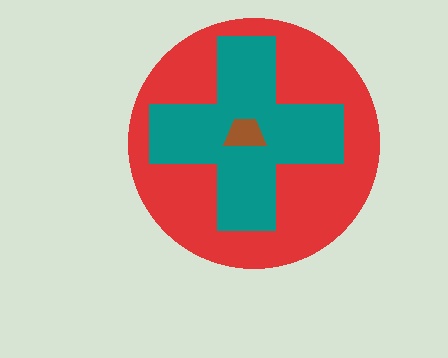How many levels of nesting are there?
3.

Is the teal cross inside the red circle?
Yes.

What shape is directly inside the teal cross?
The brown trapezoid.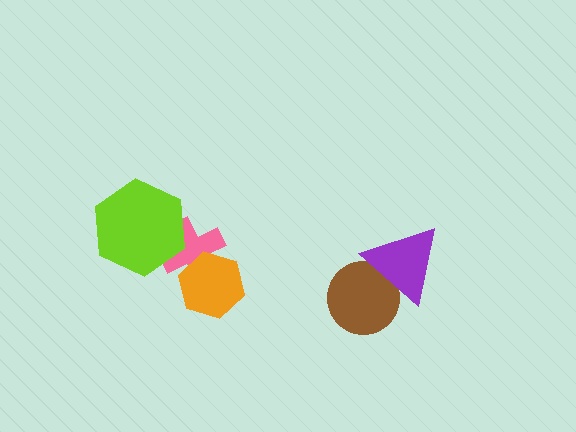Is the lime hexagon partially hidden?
No, no other shape covers it.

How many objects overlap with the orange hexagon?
1 object overlaps with the orange hexagon.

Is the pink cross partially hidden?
Yes, it is partially covered by another shape.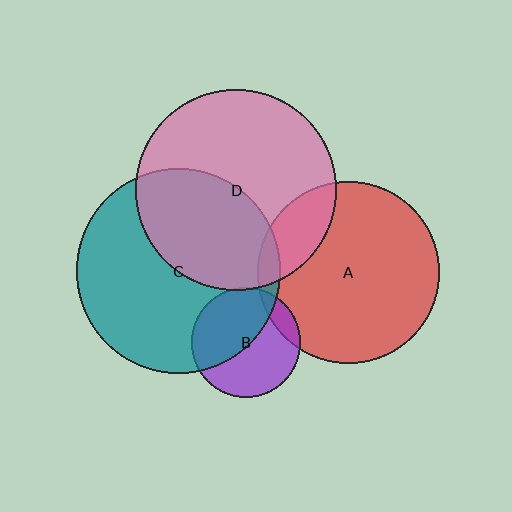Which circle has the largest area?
Circle C (teal).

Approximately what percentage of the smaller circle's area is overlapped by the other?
Approximately 20%.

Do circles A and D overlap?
Yes.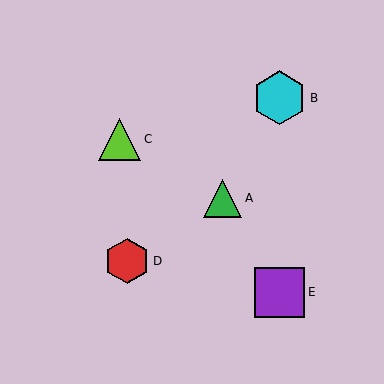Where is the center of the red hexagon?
The center of the red hexagon is at (127, 261).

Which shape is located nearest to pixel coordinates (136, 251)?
The red hexagon (labeled D) at (127, 261) is nearest to that location.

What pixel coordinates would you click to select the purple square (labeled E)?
Click at (279, 292) to select the purple square E.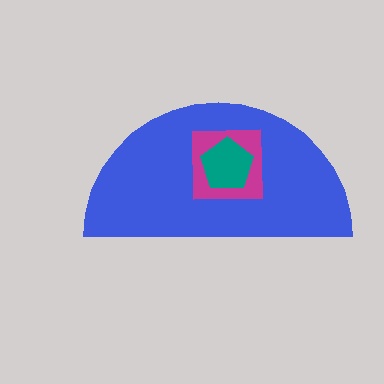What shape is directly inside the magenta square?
The teal pentagon.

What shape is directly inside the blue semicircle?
The magenta square.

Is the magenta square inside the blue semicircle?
Yes.